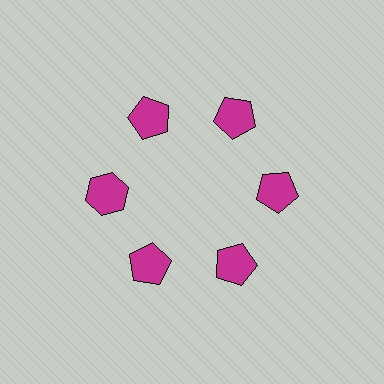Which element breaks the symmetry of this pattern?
The magenta hexagon at roughly the 9 o'clock position breaks the symmetry. All other shapes are magenta pentagons.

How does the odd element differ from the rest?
It has a different shape: hexagon instead of pentagon.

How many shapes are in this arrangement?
There are 6 shapes arranged in a ring pattern.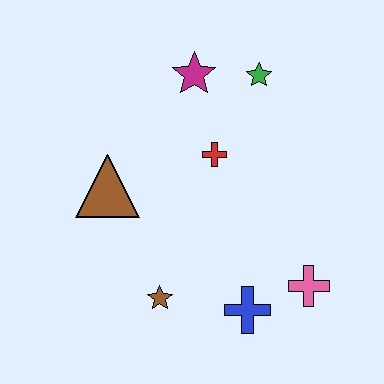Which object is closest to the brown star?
The blue cross is closest to the brown star.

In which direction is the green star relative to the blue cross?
The green star is above the blue cross.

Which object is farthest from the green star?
The brown star is farthest from the green star.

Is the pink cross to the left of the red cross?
No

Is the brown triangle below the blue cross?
No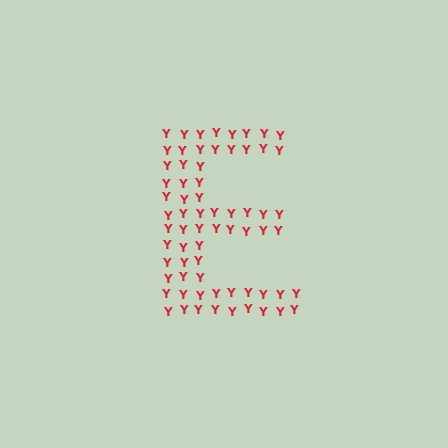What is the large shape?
The large shape is the letter E.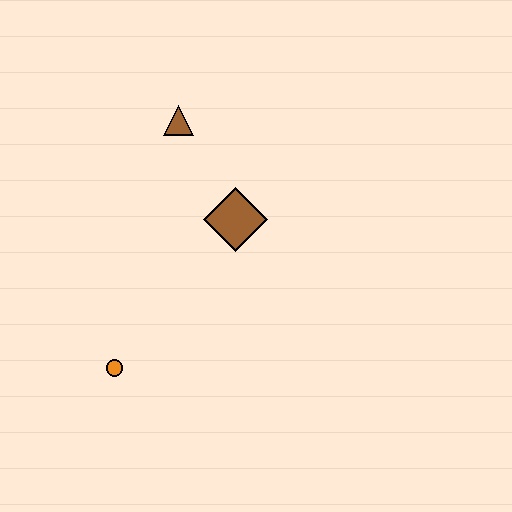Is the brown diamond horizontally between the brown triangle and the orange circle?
No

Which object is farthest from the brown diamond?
The orange circle is farthest from the brown diamond.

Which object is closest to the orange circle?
The brown diamond is closest to the orange circle.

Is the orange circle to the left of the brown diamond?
Yes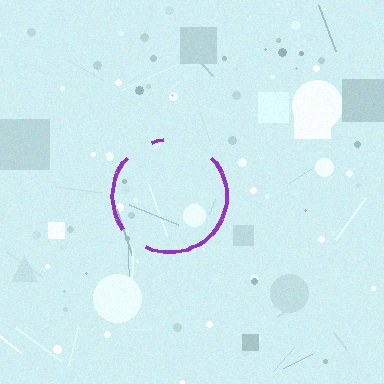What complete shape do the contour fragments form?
The contour fragments form a circle.